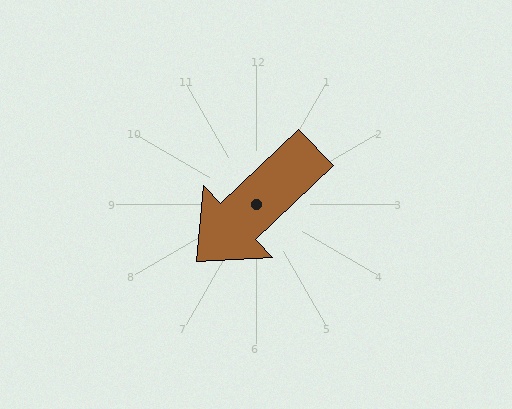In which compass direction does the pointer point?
Southwest.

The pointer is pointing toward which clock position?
Roughly 8 o'clock.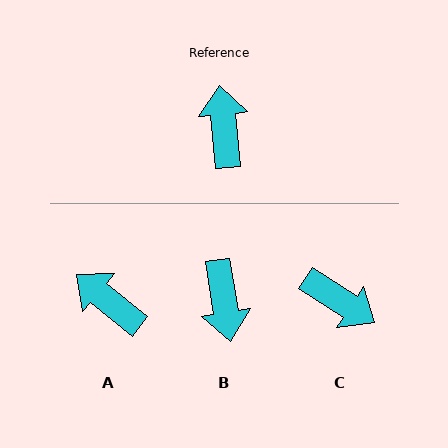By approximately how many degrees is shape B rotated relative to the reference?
Approximately 177 degrees clockwise.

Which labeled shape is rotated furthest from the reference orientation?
B, about 177 degrees away.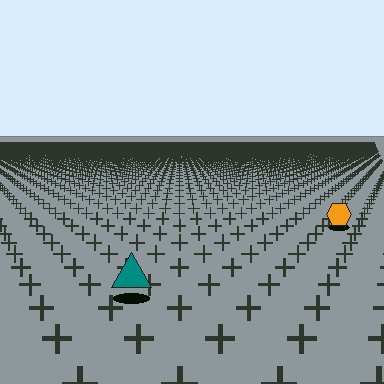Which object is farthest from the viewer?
The orange hexagon is farthest from the viewer. It appears smaller and the ground texture around it is denser.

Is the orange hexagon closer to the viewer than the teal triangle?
No. The teal triangle is closer — you can tell from the texture gradient: the ground texture is coarser near it.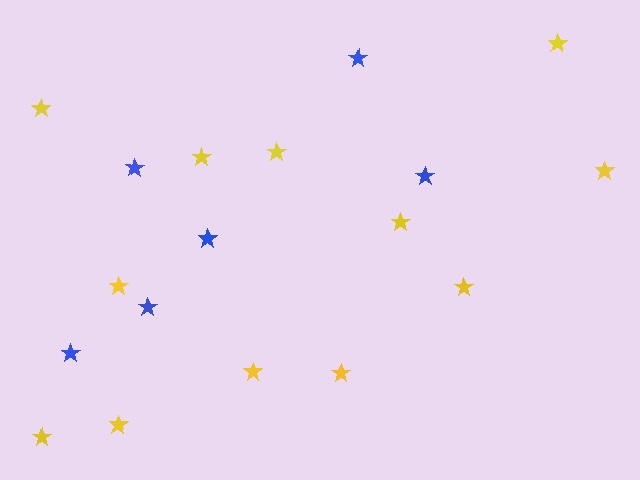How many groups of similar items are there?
There are 2 groups: one group of blue stars (6) and one group of yellow stars (12).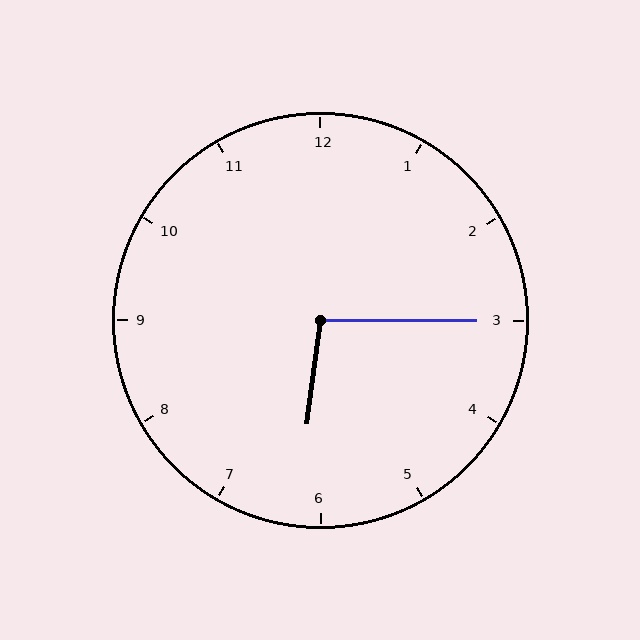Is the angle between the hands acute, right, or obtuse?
It is obtuse.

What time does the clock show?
6:15.